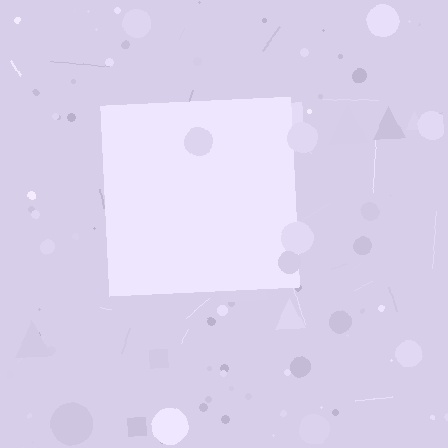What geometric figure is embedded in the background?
A square is embedded in the background.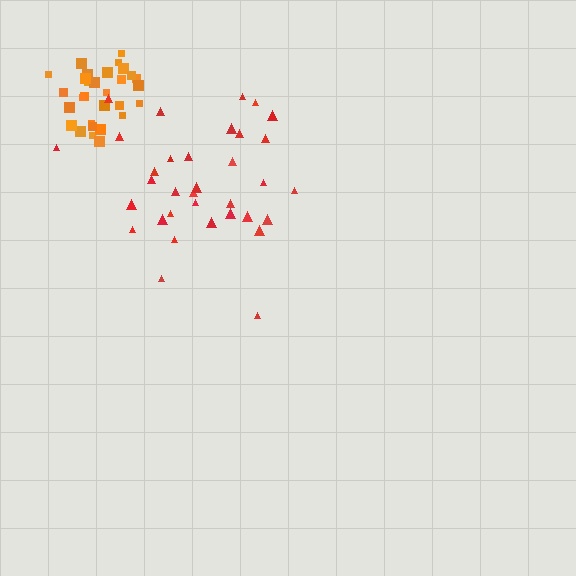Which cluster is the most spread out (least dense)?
Red.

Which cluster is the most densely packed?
Orange.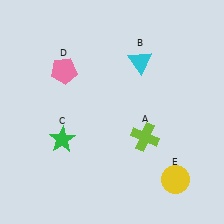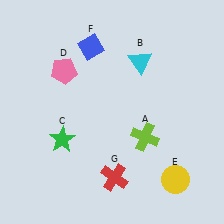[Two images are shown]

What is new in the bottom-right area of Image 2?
A red cross (G) was added in the bottom-right area of Image 2.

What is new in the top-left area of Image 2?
A blue diamond (F) was added in the top-left area of Image 2.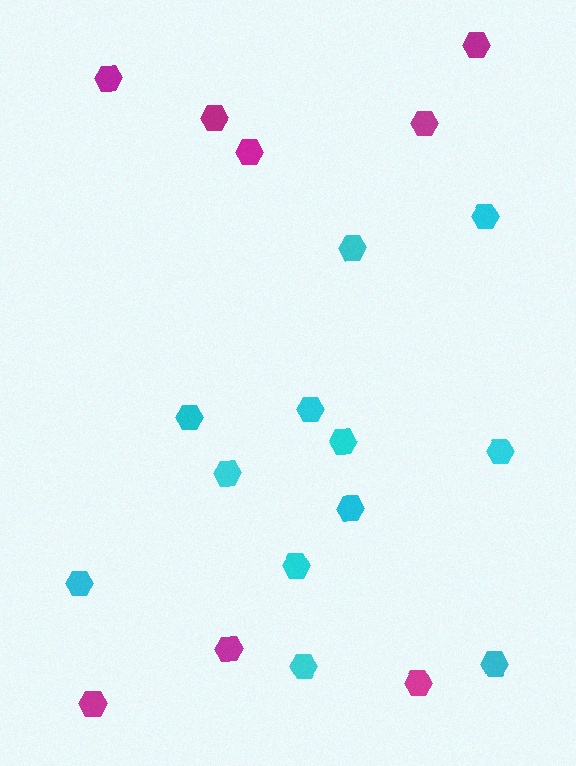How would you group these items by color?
There are 2 groups: one group of cyan hexagons (12) and one group of magenta hexagons (8).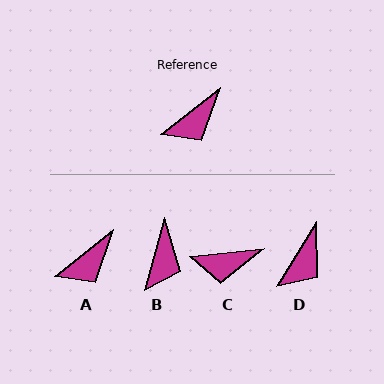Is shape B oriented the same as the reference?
No, it is off by about 36 degrees.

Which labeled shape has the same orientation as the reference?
A.